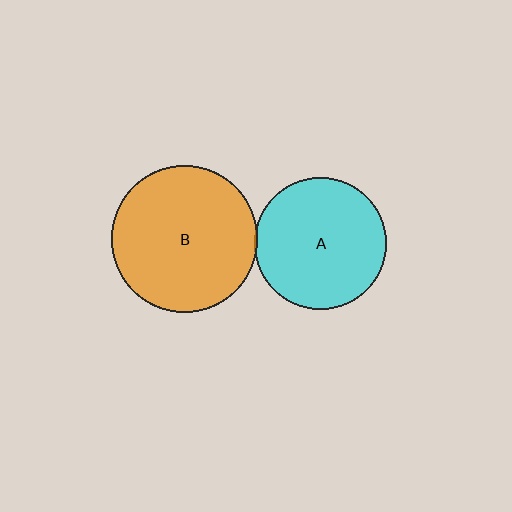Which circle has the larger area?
Circle B (orange).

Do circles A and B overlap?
Yes.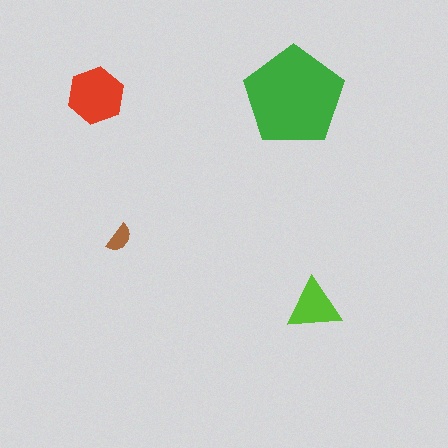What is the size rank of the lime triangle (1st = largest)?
3rd.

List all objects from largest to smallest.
The green pentagon, the red hexagon, the lime triangle, the brown semicircle.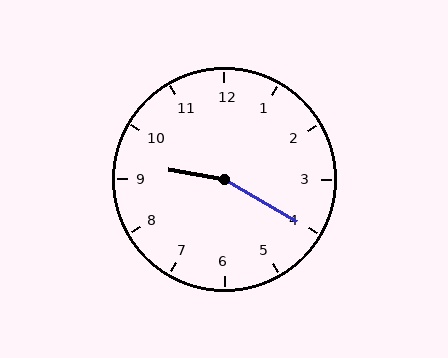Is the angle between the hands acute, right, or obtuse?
It is obtuse.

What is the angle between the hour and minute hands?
Approximately 160 degrees.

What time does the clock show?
9:20.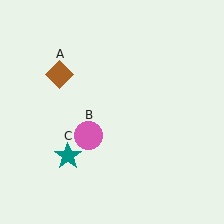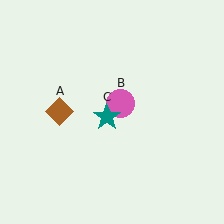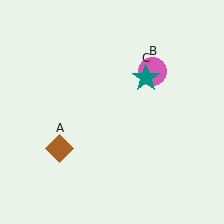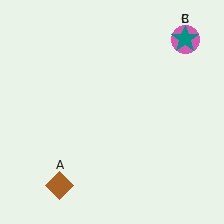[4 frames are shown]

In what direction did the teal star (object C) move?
The teal star (object C) moved up and to the right.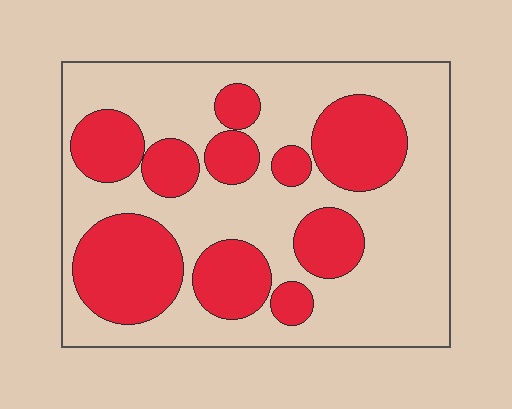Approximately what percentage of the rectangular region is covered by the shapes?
Approximately 35%.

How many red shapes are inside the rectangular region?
10.